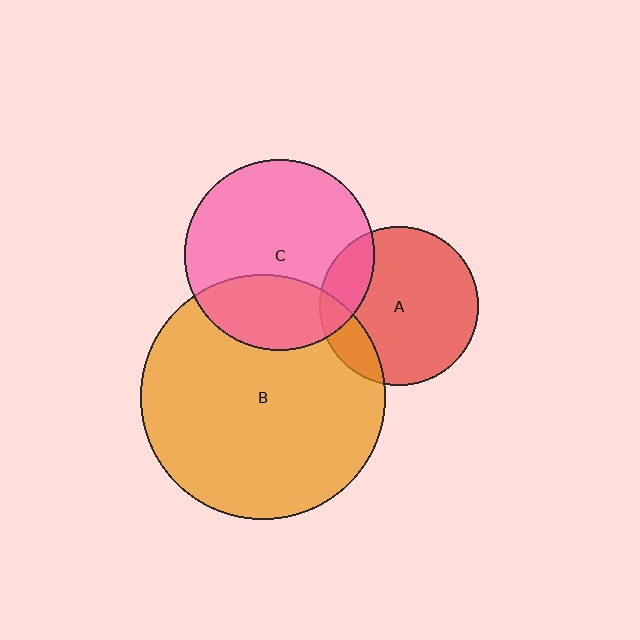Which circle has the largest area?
Circle B (orange).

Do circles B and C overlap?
Yes.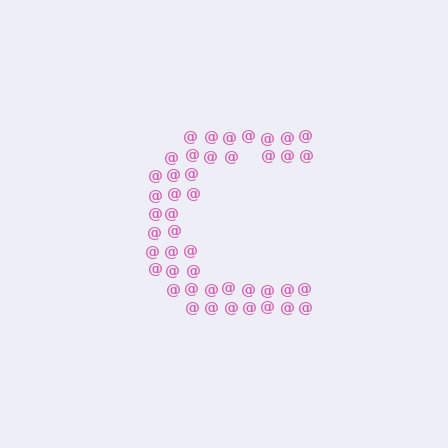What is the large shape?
The large shape is the letter C.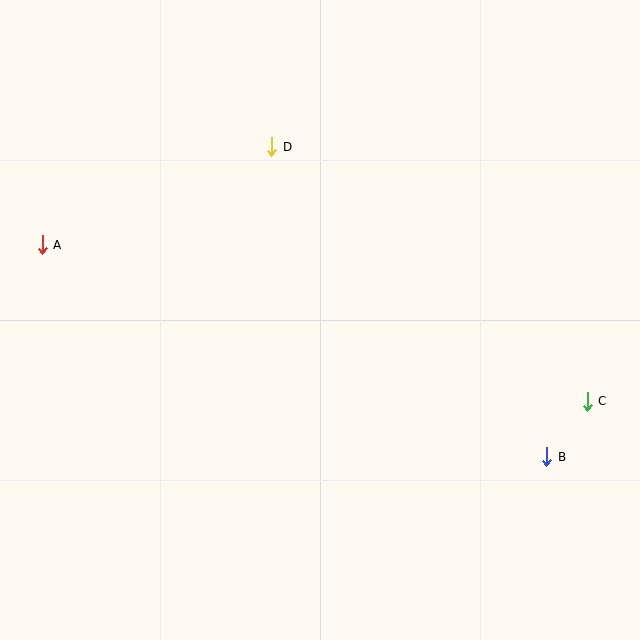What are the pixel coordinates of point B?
Point B is at (547, 457).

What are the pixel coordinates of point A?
Point A is at (42, 245).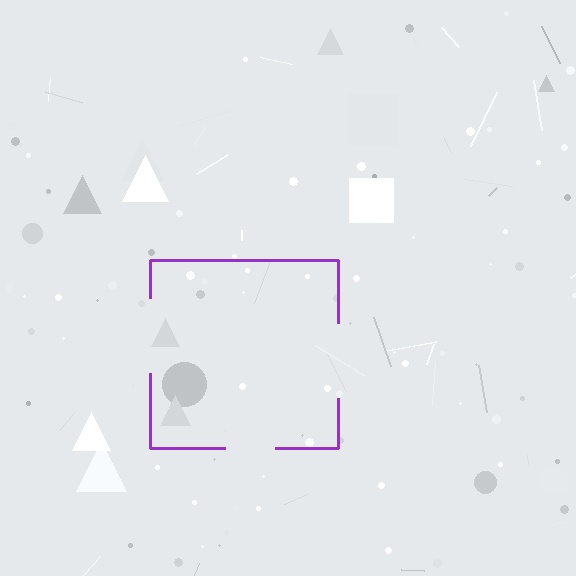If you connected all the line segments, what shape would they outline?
They would outline a square.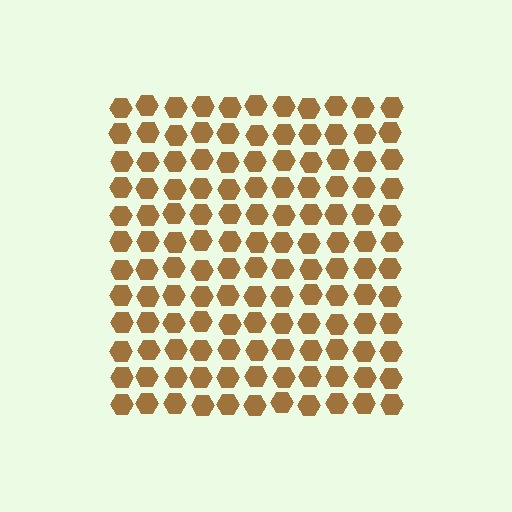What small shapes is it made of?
It is made of small hexagons.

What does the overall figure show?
The overall figure shows a square.